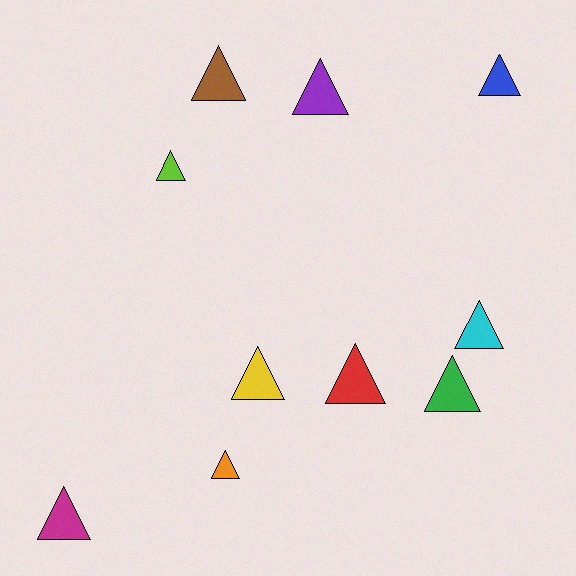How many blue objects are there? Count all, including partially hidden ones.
There is 1 blue object.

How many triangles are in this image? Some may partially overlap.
There are 10 triangles.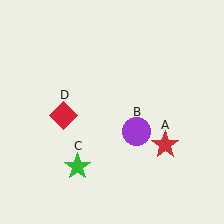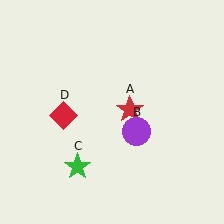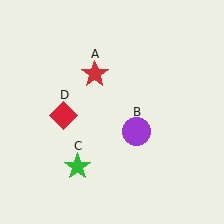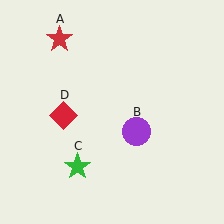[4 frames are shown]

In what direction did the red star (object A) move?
The red star (object A) moved up and to the left.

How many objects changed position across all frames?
1 object changed position: red star (object A).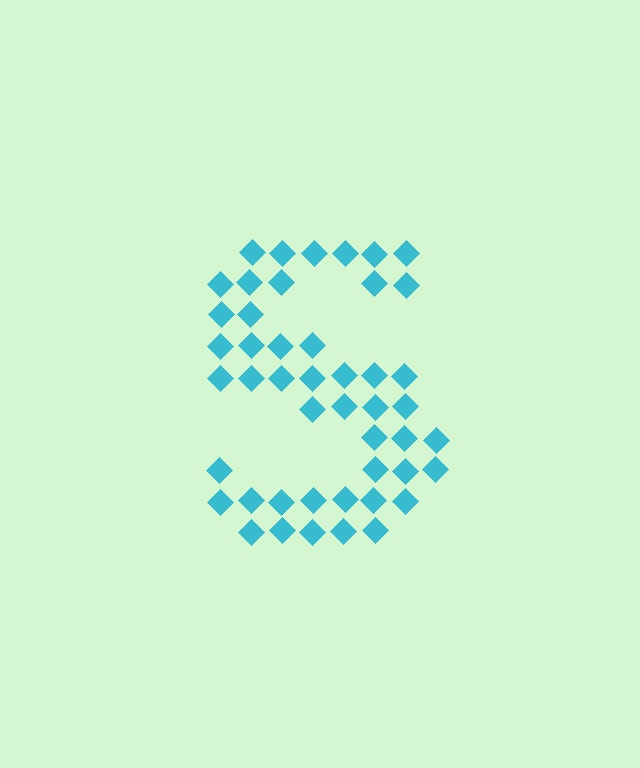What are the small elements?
The small elements are diamonds.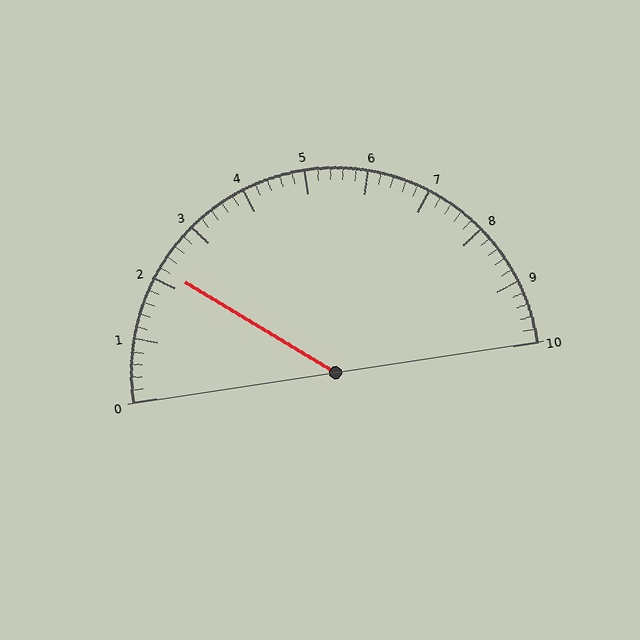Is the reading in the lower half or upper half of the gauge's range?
The reading is in the lower half of the range (0 to 10).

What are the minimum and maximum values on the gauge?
The gauge ranges from 0 to 10.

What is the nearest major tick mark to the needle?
The nearest major tick mark is 2.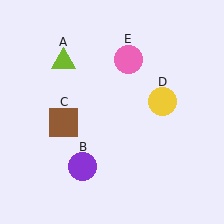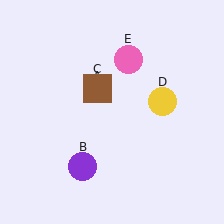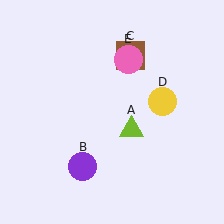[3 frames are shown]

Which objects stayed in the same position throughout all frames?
Purple circle (object B) and yellow circle (object D) and pink circle (object E) remained stationary.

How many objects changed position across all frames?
2 objects changed position: lime triangle (object A), brown square (object C).